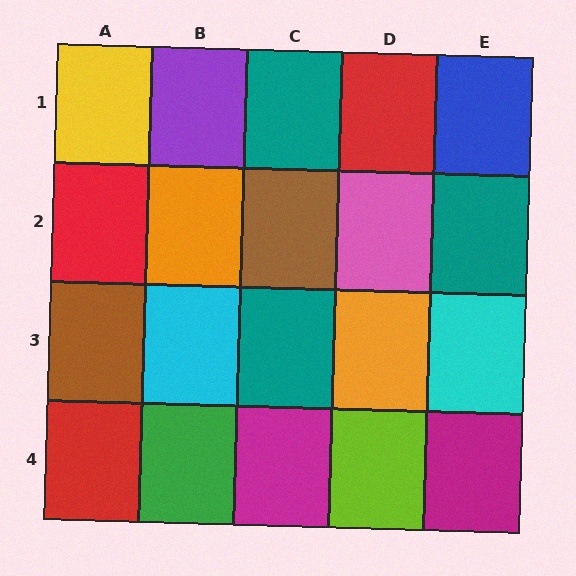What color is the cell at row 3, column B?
Cyan.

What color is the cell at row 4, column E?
Magenta.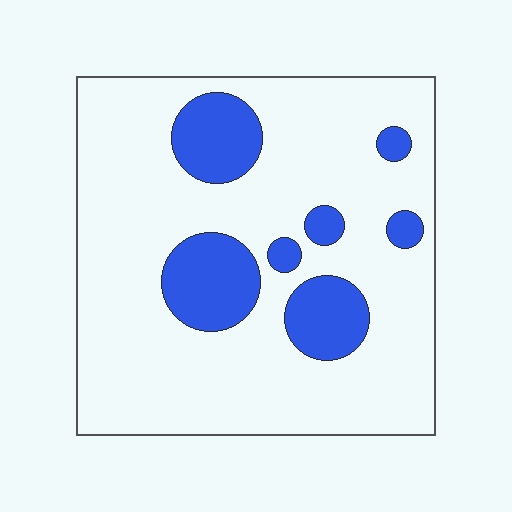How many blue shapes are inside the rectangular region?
7.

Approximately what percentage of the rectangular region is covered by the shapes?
Approximately 20%.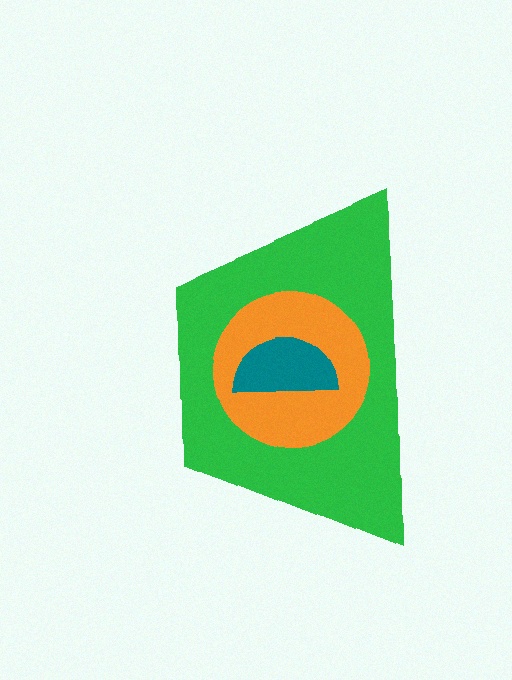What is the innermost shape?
The teal semicircle.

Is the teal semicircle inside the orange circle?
Yes.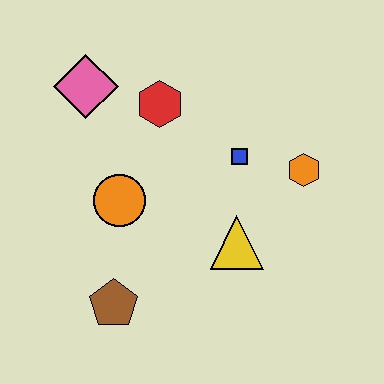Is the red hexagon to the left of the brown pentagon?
No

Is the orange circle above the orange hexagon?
No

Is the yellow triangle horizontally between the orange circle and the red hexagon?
No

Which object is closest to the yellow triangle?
The blue square is closest to the yellow triangle.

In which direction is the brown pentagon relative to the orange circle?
The brown pentagon is below the orange circle.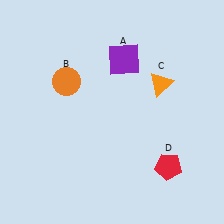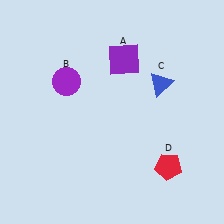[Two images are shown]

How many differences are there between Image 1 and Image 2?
There are 2 differences between the two images.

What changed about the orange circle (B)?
In Image 1, B is orange. In Image 2, it changed to purple.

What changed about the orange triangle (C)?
In Image 1, C is orange. In Image 2, it changed to blue.